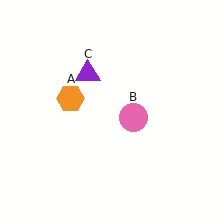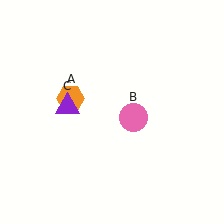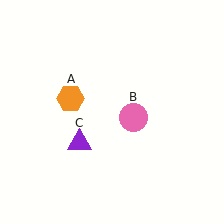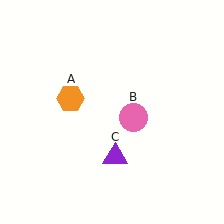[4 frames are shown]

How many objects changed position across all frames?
1 object changed position: purple triangle (object C).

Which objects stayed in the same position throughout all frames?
Orange hexagon (object A) and pink circle (object B) remained stationary.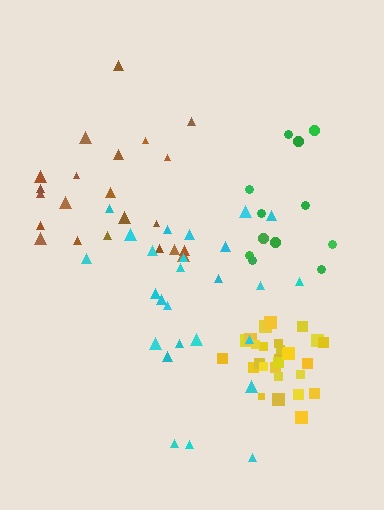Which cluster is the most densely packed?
Yellow.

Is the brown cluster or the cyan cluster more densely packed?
Brown.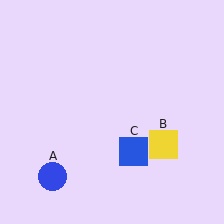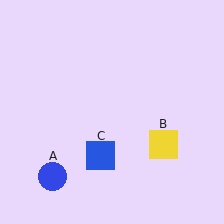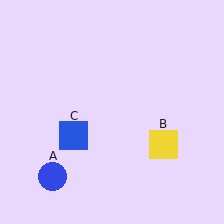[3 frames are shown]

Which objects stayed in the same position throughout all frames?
Blue circle (object A) and yellow square (object B) remained stationary.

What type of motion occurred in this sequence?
The blue square (object C) rotated clockwise around the center of the scene.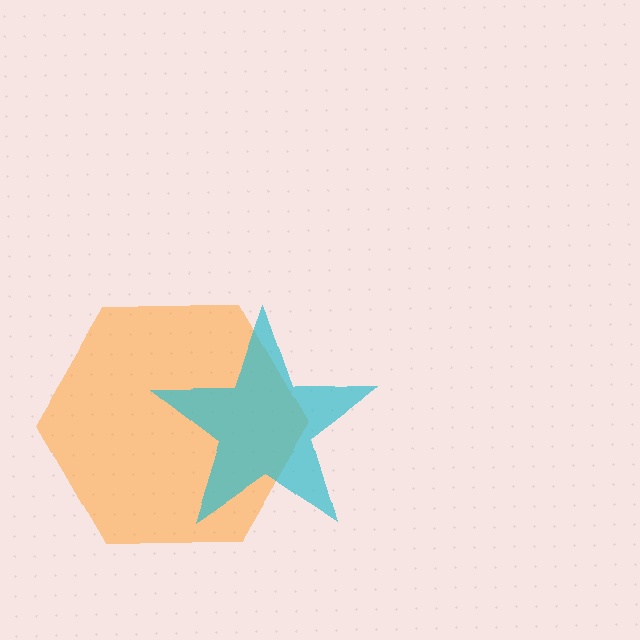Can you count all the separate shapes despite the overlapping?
Yes, there are 2 separate shapes.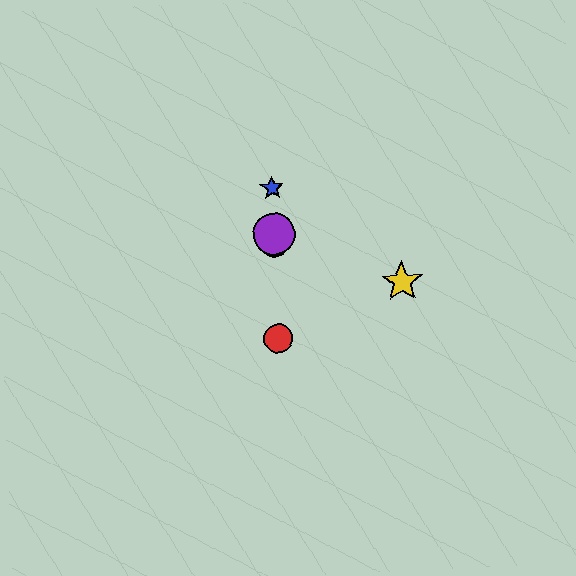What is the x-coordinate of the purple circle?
The purple circle is at x≈274.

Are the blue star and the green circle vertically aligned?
Yes, both are at x≈272.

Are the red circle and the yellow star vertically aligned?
No, the red circle is at x≈278 and the yellow star is at x≈402.